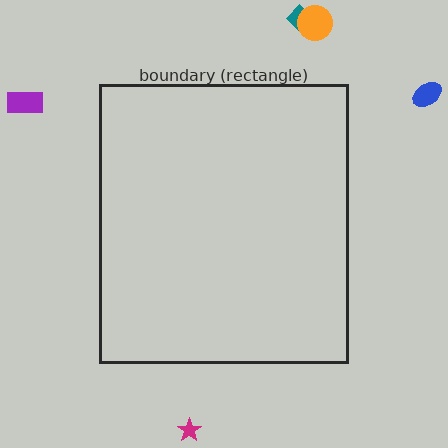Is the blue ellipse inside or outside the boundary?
Outside.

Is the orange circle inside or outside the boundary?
Outside.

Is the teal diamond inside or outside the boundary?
Outside.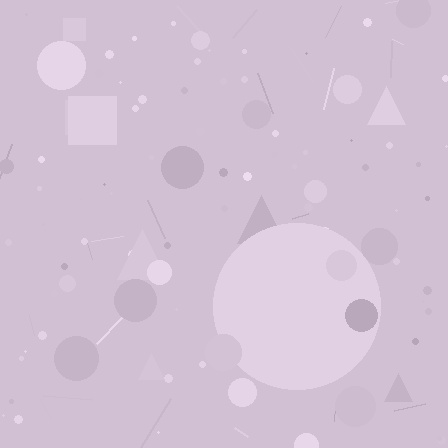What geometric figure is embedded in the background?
A circle is embedded in the background.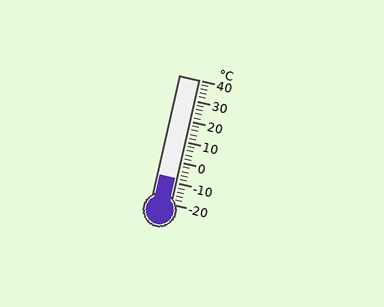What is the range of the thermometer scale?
The thermometer scale ranges from -20°C to 40°C.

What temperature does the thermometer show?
The thermometer shows approximately -8°C.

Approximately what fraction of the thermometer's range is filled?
The thermometer is filled to approximately 20% of its range.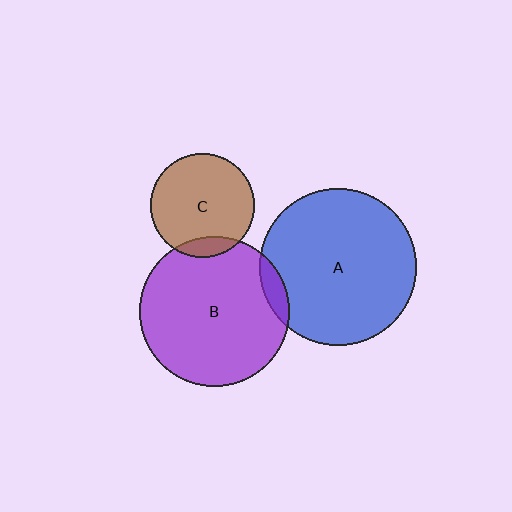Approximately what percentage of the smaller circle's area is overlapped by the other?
Approximately 5%.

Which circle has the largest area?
Circle A (blue).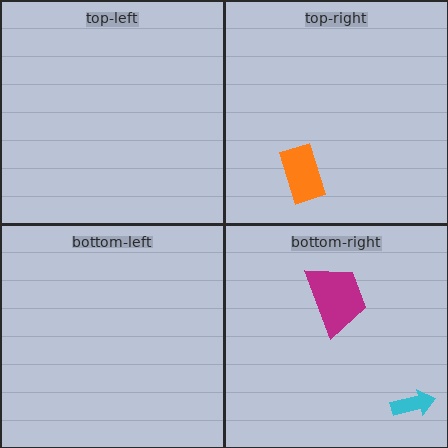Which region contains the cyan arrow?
The bottom-right region.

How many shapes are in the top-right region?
1.